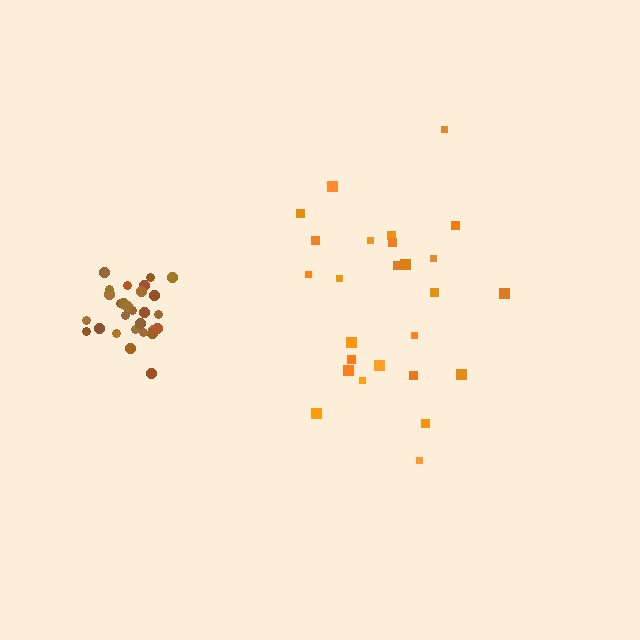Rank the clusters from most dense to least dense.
brown, orange.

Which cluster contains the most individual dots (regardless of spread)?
Brown (28).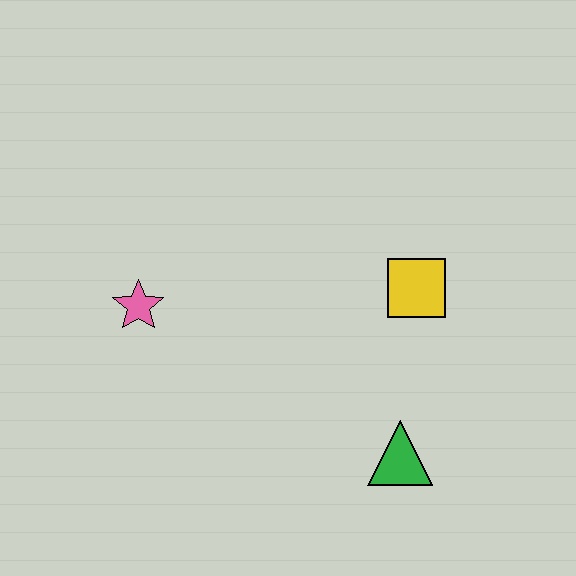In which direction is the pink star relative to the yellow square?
The pink star is to the left of the yellow square.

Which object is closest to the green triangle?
The yellow square is closest to the green triangle.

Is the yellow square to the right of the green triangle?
Yes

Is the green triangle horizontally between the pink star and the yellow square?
Yes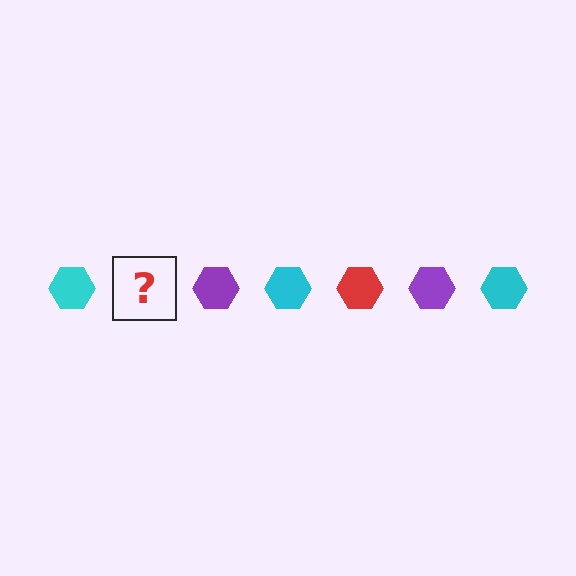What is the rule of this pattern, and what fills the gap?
The rule is that the pattern cycles through cyan, red, purple hexagons. The gap should be filled with a red hexagon.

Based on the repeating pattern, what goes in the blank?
The blank should be a red hexagon.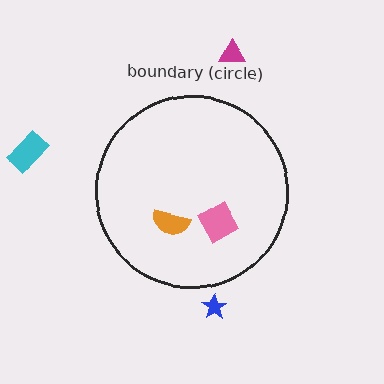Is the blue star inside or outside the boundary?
Outside.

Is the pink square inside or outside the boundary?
Inside.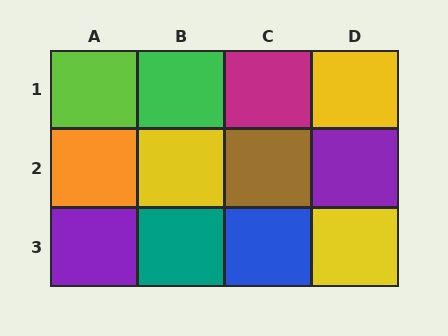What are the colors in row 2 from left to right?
Orange, yellow, brown, purple.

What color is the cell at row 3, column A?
Purple.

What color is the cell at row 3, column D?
Yellow.